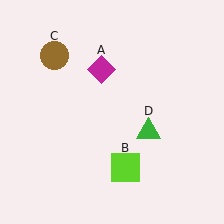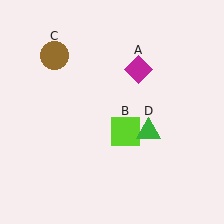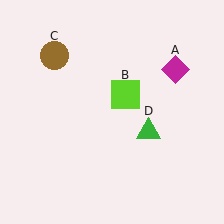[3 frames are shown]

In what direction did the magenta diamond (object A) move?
The magenta diamond (object A) moved right.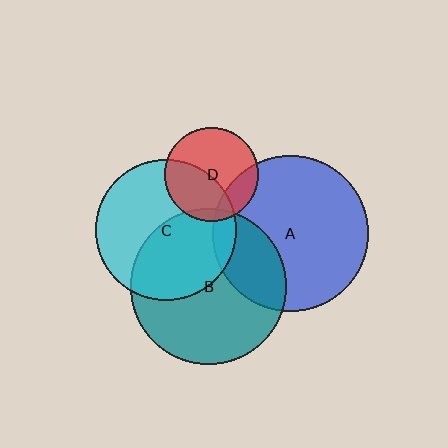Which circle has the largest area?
Circle A (blue).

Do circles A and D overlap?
Yes.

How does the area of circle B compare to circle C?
Approximately 1.2 times.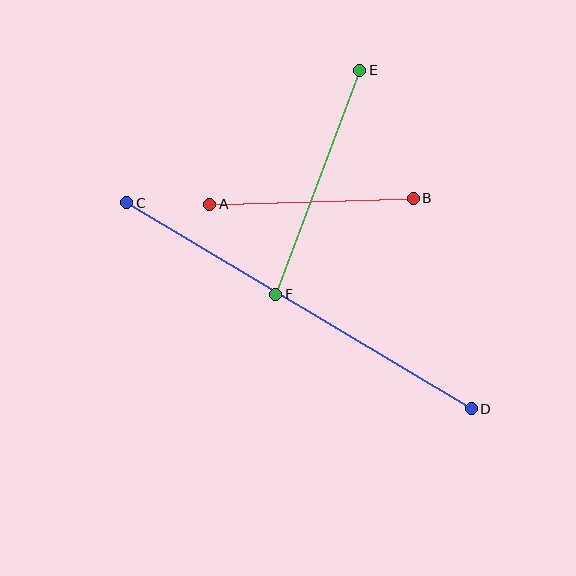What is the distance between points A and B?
The distance is approximately 204 pixels.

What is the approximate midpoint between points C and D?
The midpoint is at approximately (299, 306) pixels.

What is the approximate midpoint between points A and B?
The midpoint is at approximately (311, 201) pixels.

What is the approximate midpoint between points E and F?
The midpoint is at approximately (318, 182) pixels.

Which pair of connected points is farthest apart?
Points C and D are farthest apart.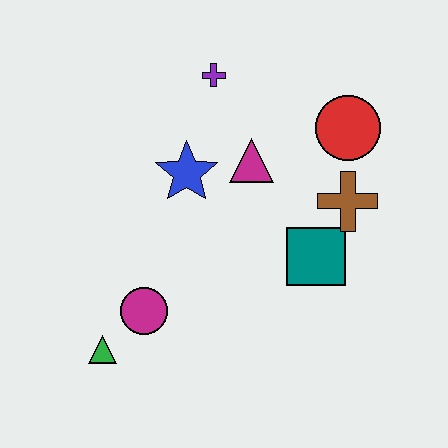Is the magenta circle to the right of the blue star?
No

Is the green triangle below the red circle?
Yes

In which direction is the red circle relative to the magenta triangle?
The red circle is to the right of the magenta triangle.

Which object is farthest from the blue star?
The green triangle is farthest from the blue star.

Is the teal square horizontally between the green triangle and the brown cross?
Yes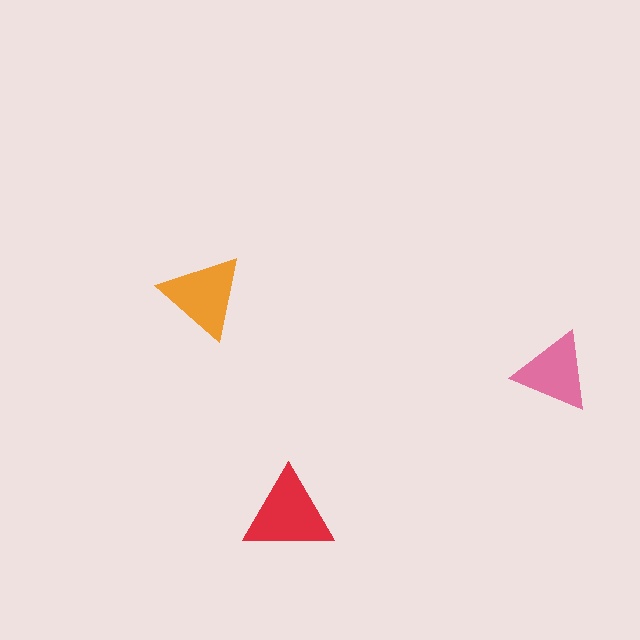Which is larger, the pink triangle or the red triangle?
The red one.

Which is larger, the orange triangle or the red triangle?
The red one.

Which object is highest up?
The orange triangle is topmost.